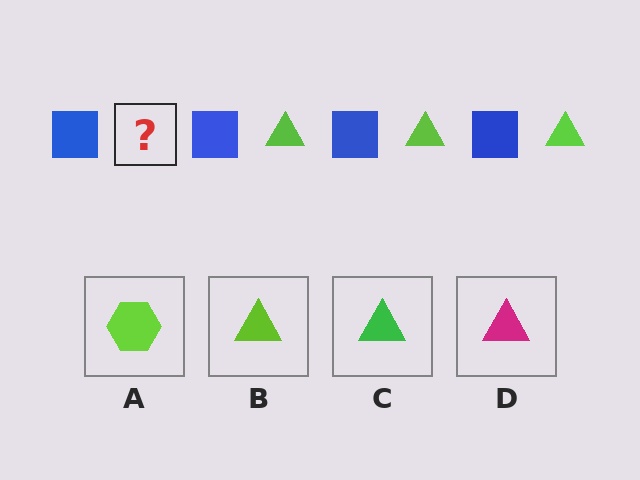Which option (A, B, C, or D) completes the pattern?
B.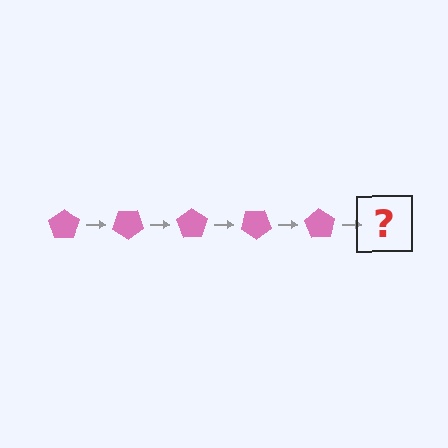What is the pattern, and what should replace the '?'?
The pattern is that the pentagon rotates 35 degrees each step. The '?' should be a pink pentagon rotated 175 degrees.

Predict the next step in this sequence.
The next step is a pink pentagon rotated 175 degrees.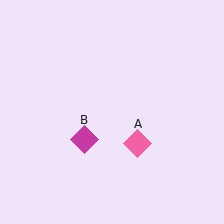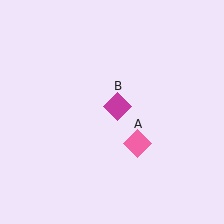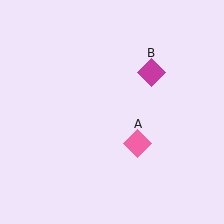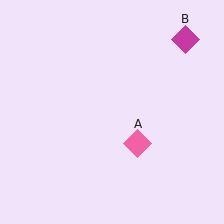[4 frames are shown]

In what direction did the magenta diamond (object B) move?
The magenta diamond (object B) moved up and to the right.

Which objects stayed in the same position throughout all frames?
Pink diamond (object A) remained stationary.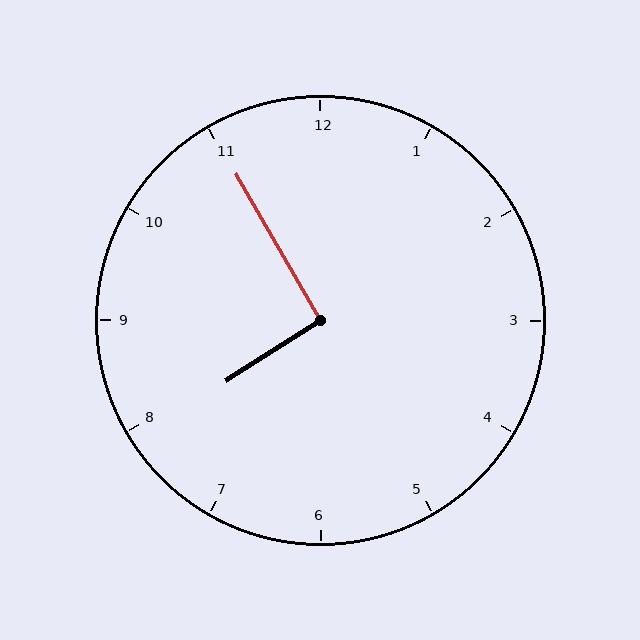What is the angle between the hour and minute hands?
Approximately 92 degrees.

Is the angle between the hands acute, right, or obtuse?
It is right.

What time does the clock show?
7:55.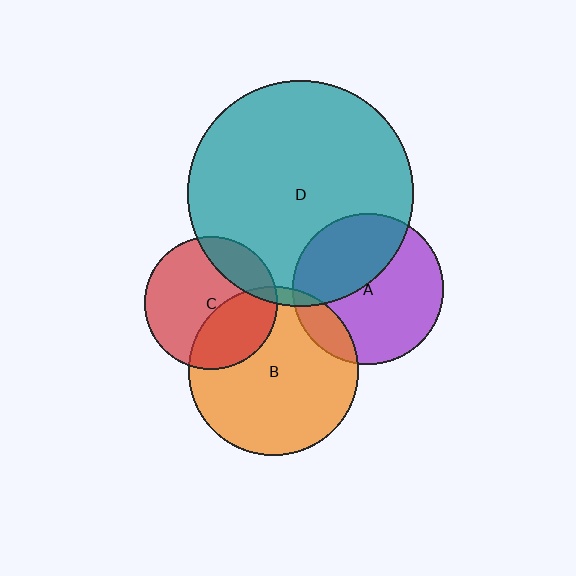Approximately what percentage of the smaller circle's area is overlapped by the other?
Approximately 40%.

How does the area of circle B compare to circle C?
Approximately 1.6 times.